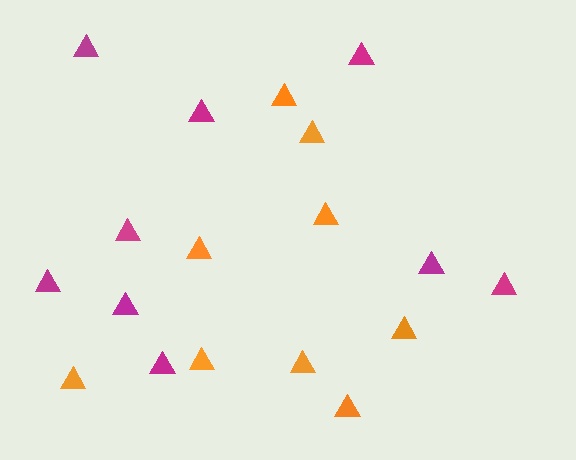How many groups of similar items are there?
There are 2 groups: one group of magenta triangles (9) and one group of orange triangles (9).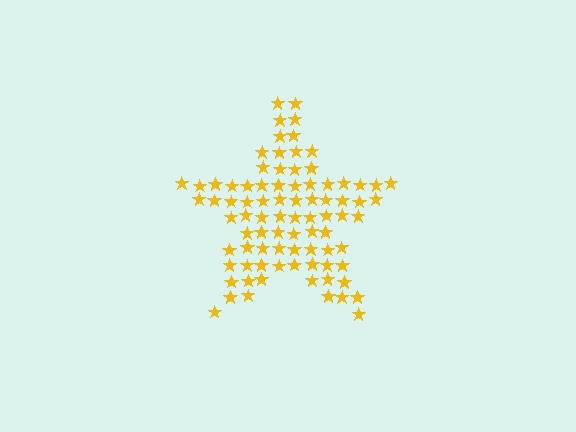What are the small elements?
The small elements are stars.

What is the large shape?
The large shape is a star.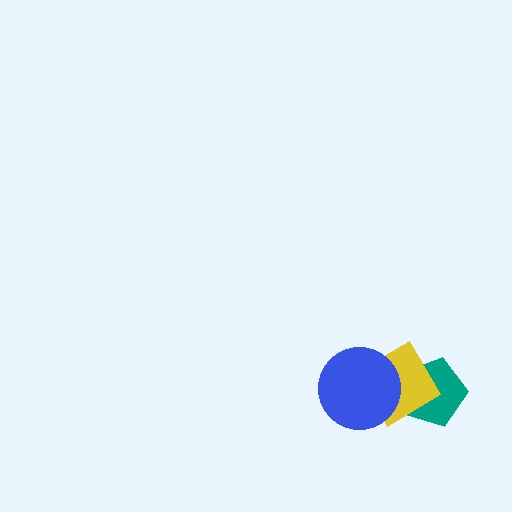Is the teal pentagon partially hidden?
Yes, it is partially covered by another shape.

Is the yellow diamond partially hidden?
Yes, it is partially covered by another shape.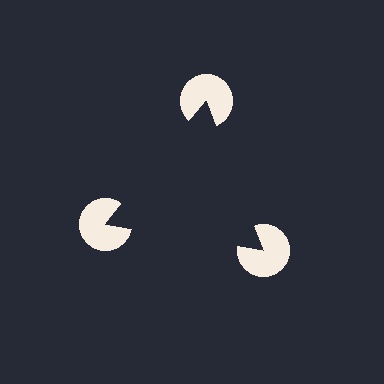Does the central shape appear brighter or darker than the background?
It typically appears slightly darker than the background, even though no actual brightness change is drawn.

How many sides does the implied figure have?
3 sides.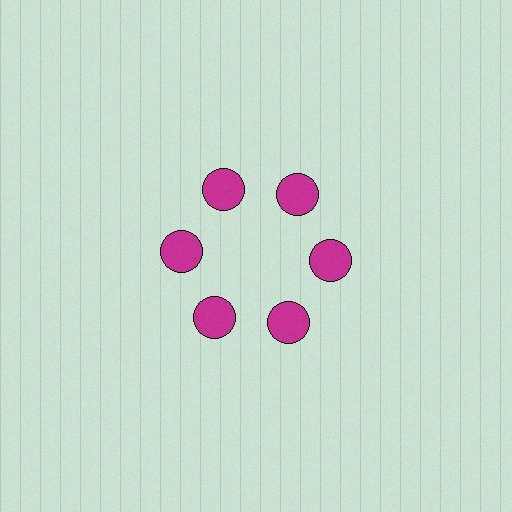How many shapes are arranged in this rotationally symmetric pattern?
There are 6 shapes, arranged in 6 groups of 1.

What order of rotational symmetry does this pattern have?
This pattern has 6-fold rotational symmetry.